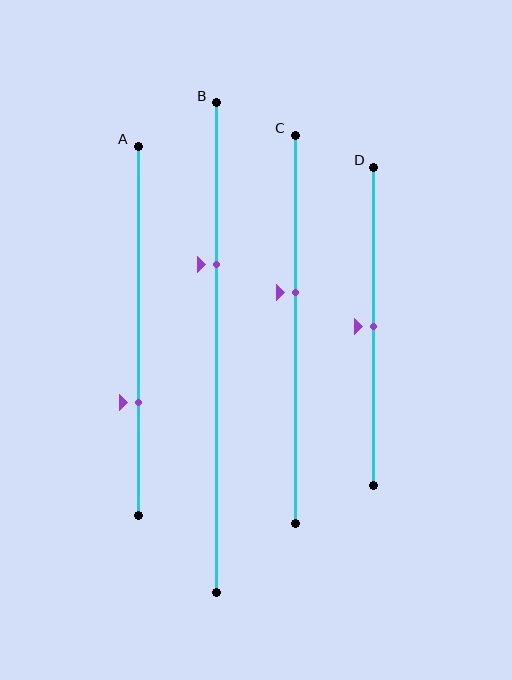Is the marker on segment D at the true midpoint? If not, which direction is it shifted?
Yes, the marker on segment D is at the true midpoint.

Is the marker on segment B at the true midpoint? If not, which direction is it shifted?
No, the marker on segment B is shifted upward by about 17% of the segment length.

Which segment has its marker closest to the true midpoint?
Segment D has its marker closest to the true midpoint.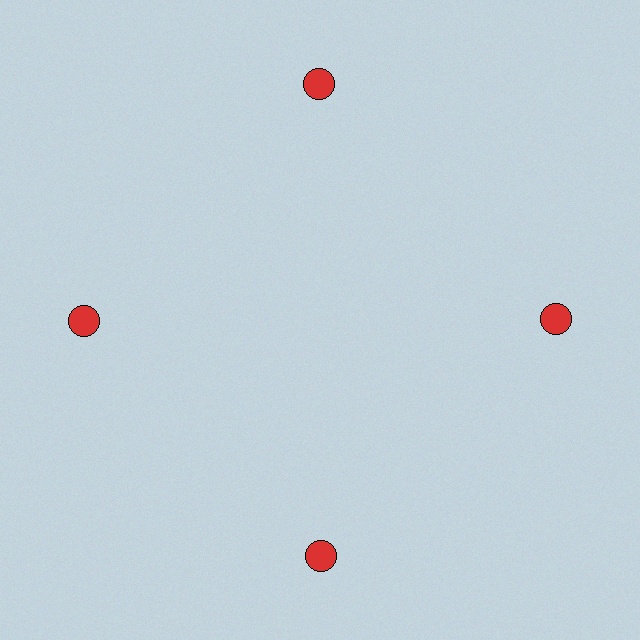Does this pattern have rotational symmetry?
Yes, this pattern has 4-fold rotational symmetry. It looks the same after rotating 90 degrees around the center.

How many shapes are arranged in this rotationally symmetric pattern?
There are 4 shapes, arranged in 4 groups of 1.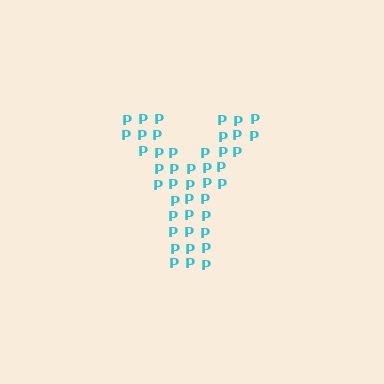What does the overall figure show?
The overall figure shows the letter Y.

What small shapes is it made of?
It is made of small letter P's.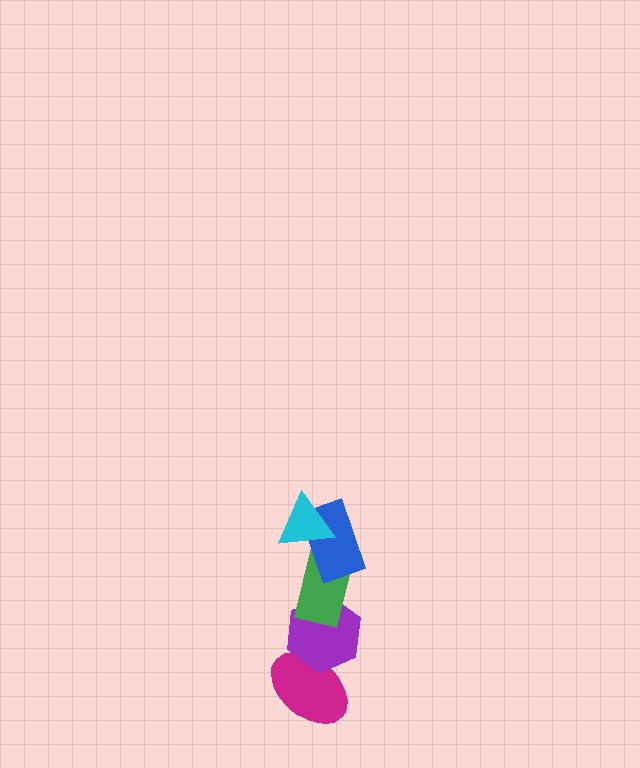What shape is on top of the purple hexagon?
The green rectangle is on top of the purple hexagon.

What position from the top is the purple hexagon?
The purple hexagon is 4th from the top.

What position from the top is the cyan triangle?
The cyan triangle is 1st from the top.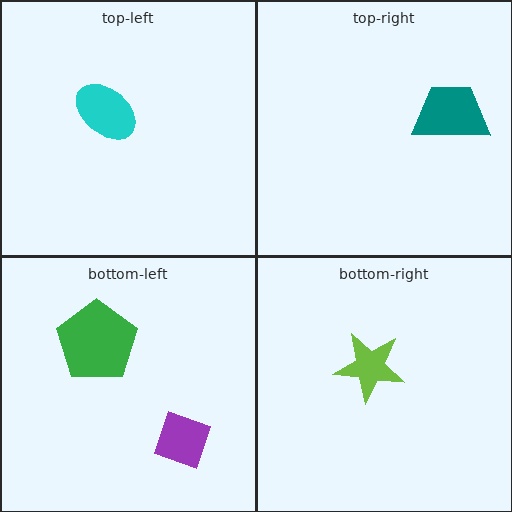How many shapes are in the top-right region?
1.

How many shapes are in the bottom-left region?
2.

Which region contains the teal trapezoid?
The top-right region.